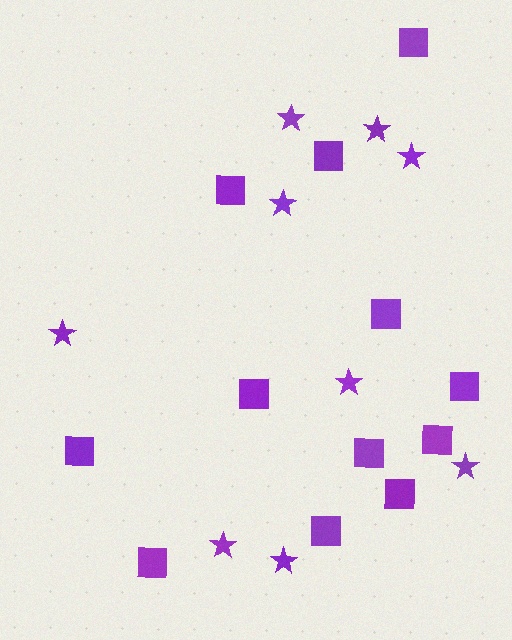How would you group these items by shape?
There are 2 groups: one group of stars (9) and one group of squares (12).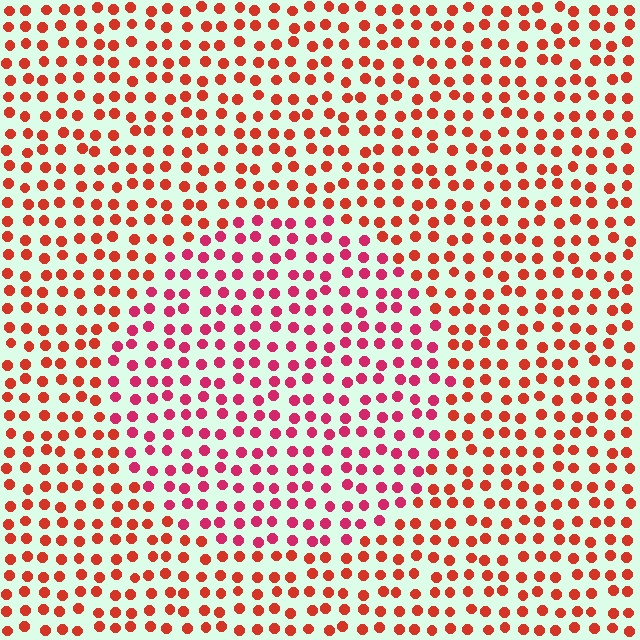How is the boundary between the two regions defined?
The boundary is defined purely by a slight shift in hue (about 28 degrees). Spacing, size, and orientation are identical on both sides.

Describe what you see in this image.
The image is filled with small red elements in a uniform arrangement. A circle-shaped region is visible where the elements are tinted to a slightly different hue, forming a subtle color boundary.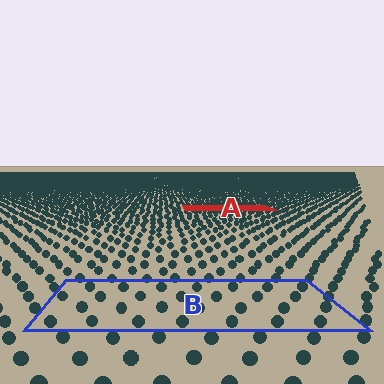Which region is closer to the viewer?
Region B is closer. The texture elements there are larger and more spread out.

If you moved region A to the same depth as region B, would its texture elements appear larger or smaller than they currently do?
They would appear larger. At a closer depth, the same texture elements are projected at a bigger on-screen size.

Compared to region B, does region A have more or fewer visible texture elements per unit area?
Region A has more texture elements per unit area — they are packed more densely because it is farther away.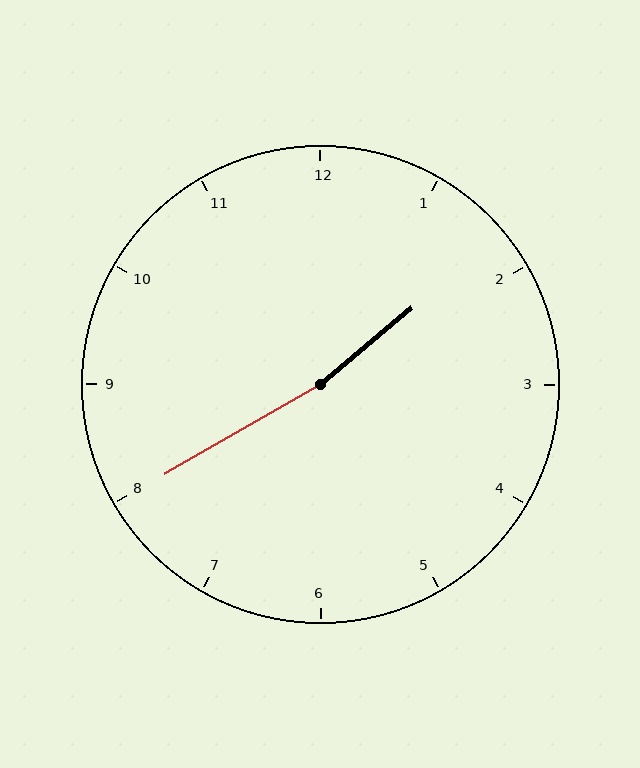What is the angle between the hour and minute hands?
Approximately 170 degrees.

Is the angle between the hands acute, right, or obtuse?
It is obtuse.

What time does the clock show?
1:40.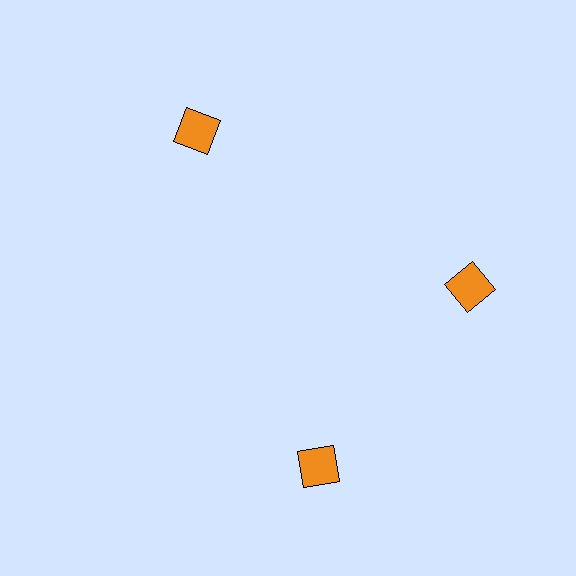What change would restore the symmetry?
The symmetry would be restored by rotating it back into even spacing with its neighbors so that all 3 squares sit at equal angles and equal distance from the center.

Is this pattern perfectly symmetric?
No. The 3 orange squares are arranged in a ring, but one element near the 7 o'clock position is rotated out of alignment along the ring, breaking the 3-fold rotational symmetry.